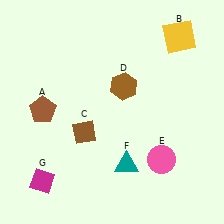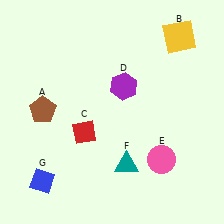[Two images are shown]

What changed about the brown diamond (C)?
In Image 1, C is brown. In Image 2, it changed to red.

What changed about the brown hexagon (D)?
In Image 1, D is brown. In Image 2, it changed to purple.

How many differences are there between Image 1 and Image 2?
There are 3 differences between the two images.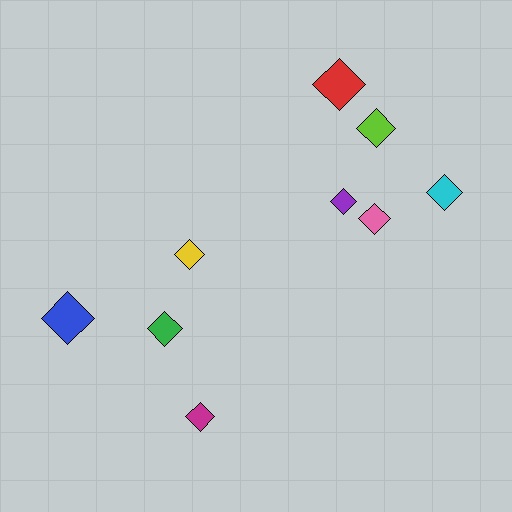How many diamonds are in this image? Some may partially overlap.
There are 9 diamonds.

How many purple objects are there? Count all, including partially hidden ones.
There is 1 purple object.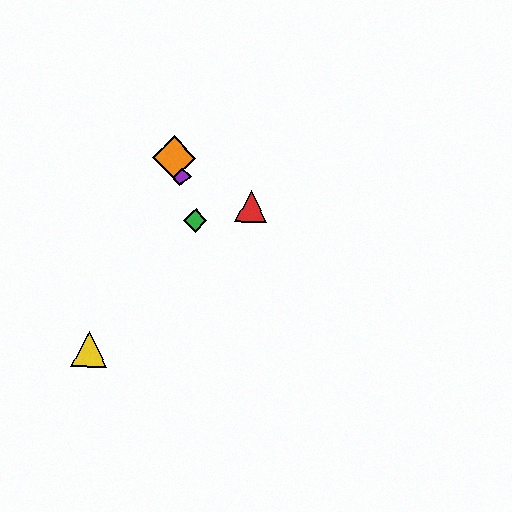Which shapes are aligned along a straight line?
The blue star, the green diamond, the purple diamond, the orange diamond are aligned along a straight line.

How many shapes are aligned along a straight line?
4 shapes (the blue star, the green diamond, the purple diamond, the orange diamond) are aligned along a straight line.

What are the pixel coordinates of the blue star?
The blue star is at (176, 165).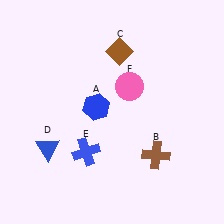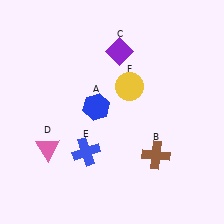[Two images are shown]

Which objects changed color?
C changed from brown to purple. D changed from blue to pink. F changed from pink to yellow.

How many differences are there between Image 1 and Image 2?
There are 3 differences between the two images.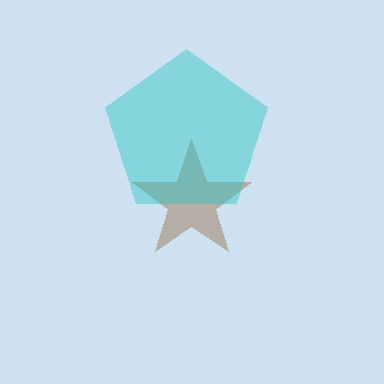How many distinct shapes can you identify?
There are 2 distinct shapes: a brown star, a cyan pentagon.